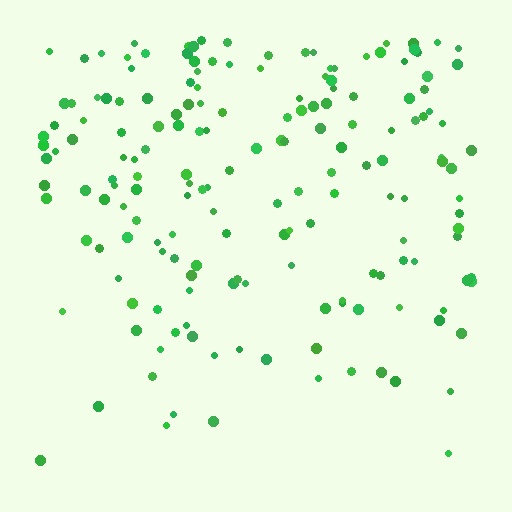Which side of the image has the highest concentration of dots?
The top.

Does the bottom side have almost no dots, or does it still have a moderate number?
Still a moderate number, just noticeably fewer than the top.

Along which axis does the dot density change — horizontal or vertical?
Vertical.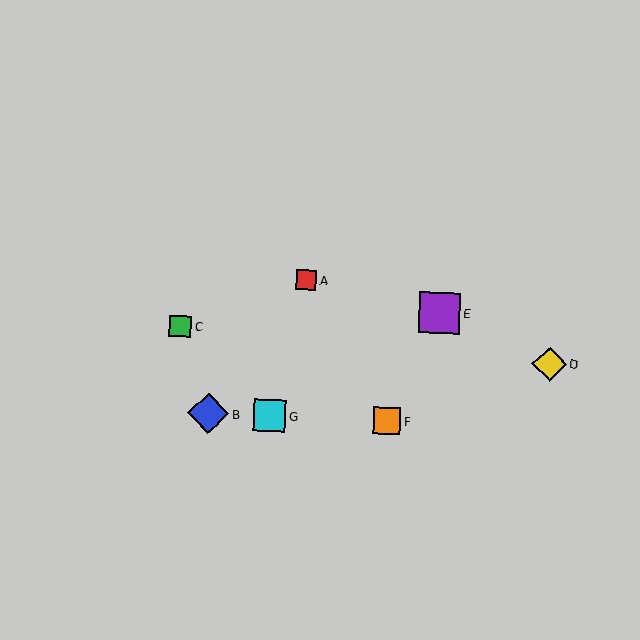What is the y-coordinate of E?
Object E is at y≈313.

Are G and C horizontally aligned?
No, G is at y≈416 and C is at y≈326.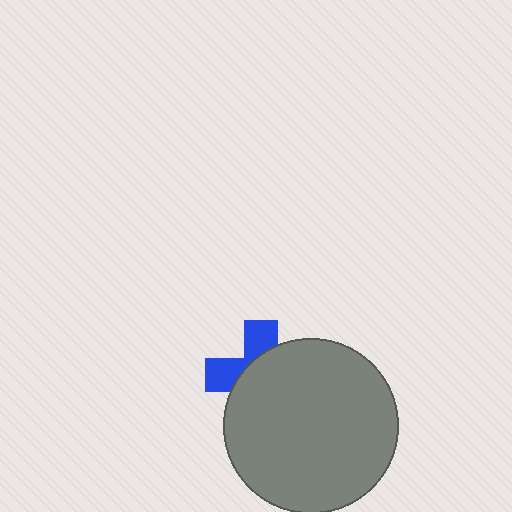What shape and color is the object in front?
The object in front is a gray circle.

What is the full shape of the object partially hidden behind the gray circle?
The partially hidden object is a blue cross.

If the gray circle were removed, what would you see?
You would see the complete blue cross.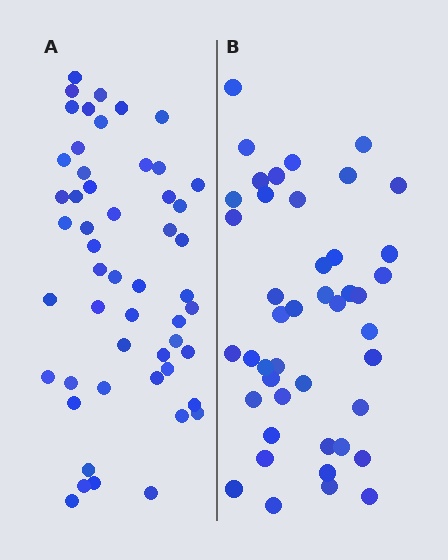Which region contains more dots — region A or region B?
Region A (the left region) has more dots.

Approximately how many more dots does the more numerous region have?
Region A has roughly 8 or so more dots than region B.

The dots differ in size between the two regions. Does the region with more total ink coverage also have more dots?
No. Region B has more total ink coverage because its dots are larger, but region A actually contains more individual dots. Total area can be misleading — the number of items is what matters here.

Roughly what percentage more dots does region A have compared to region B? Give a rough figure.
About 20% more.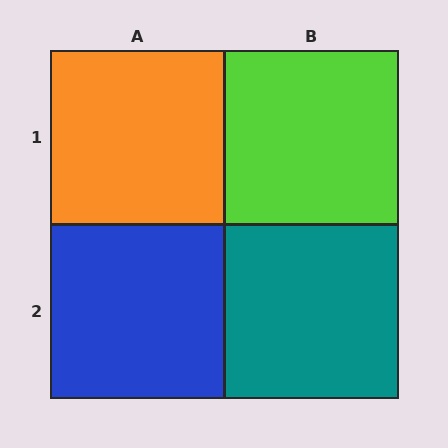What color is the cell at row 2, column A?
Blue.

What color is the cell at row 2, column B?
Teal.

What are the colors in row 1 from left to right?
Orange, lime.